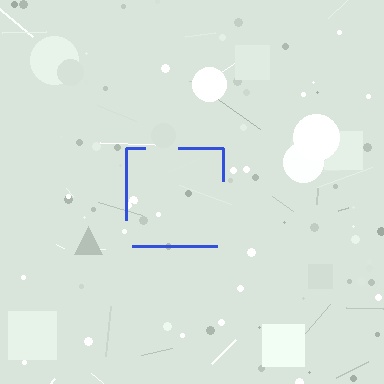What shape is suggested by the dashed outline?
The dashed outline suggests a square.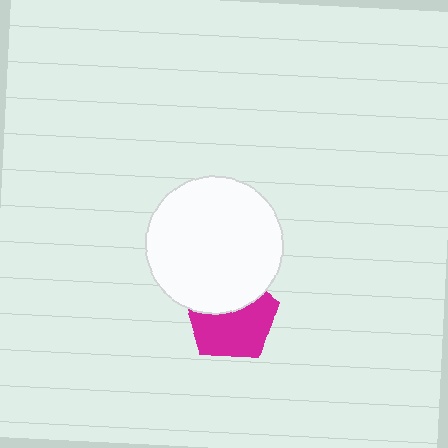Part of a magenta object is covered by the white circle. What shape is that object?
It is a pentagon.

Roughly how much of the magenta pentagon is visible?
About half of it is visible (roughly 61%).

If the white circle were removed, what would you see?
You would see the complete magenta pentagon.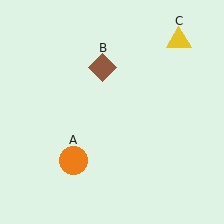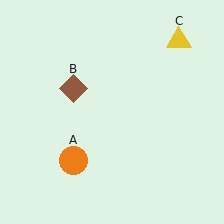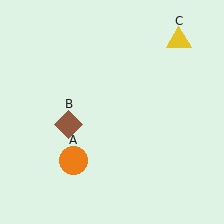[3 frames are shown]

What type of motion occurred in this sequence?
The brown diamond (object B) rotated counterclockwise around the center of the scene.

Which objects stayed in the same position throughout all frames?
Orange circle (object A) and yellow triangle (object C) remained stationary.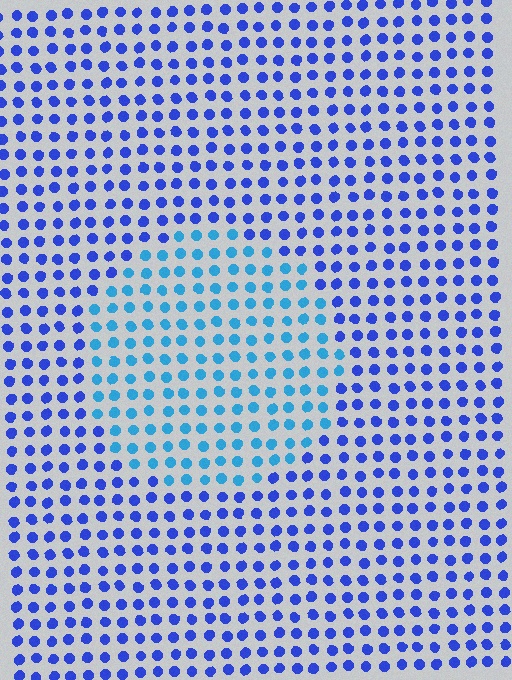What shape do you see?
I see a circle.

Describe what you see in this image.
The image is filled with small blue elements in a uniform arrangement. A circle-shaped region is visible where the elements are tinted to a slightly different hue, forming a subtle color boundary.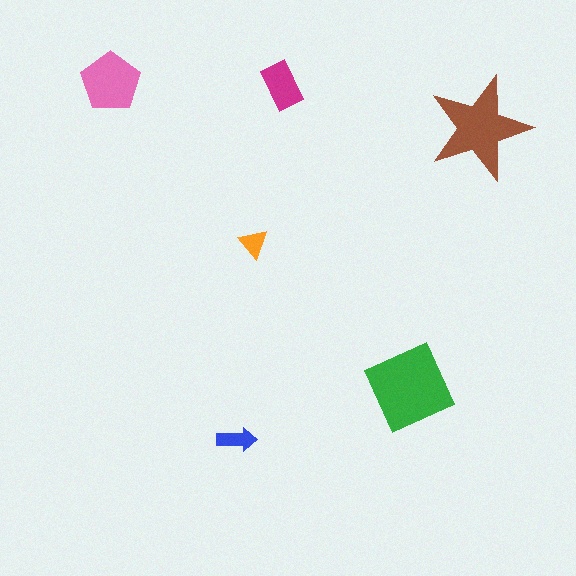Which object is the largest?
The green diamond.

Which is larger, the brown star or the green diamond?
The green diamond.